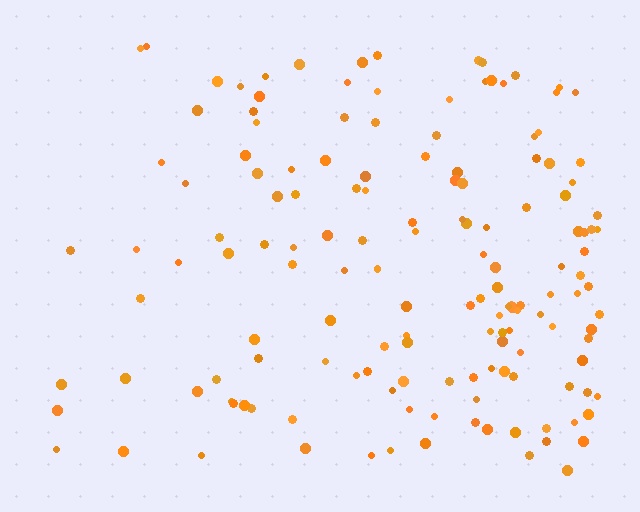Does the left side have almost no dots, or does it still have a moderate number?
Still a moderate number, just noticeably fewer than the right.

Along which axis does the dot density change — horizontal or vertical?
Horizontal.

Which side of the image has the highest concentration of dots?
The right.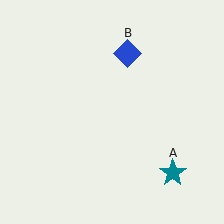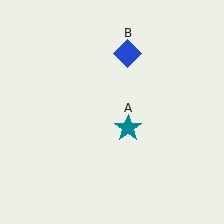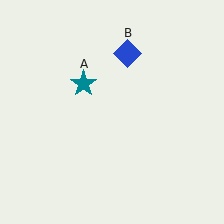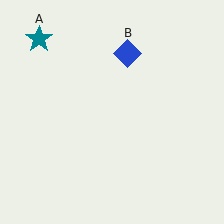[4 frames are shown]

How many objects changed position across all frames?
1 object changed position: teal star (object A).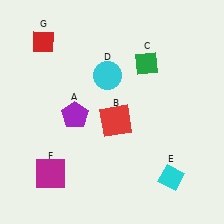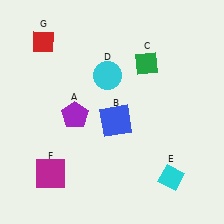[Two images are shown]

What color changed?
The square (B) changed from red in Image 1 to blue in Image 2.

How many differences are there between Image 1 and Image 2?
There is 1 difference between the two images.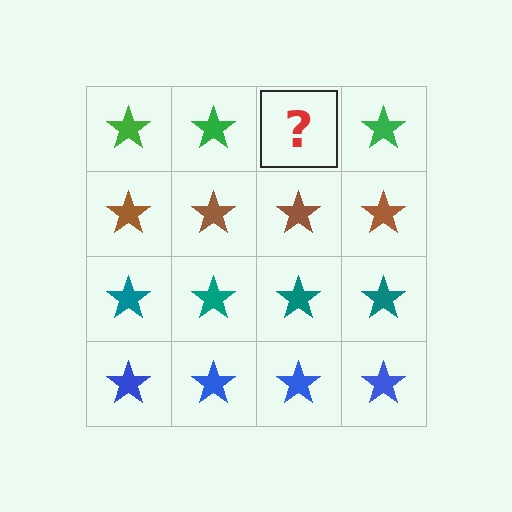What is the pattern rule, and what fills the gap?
The rule is that each row has a consistent color. The gap should be filled with a green star.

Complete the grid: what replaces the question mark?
The question mark should be replaced with a green star.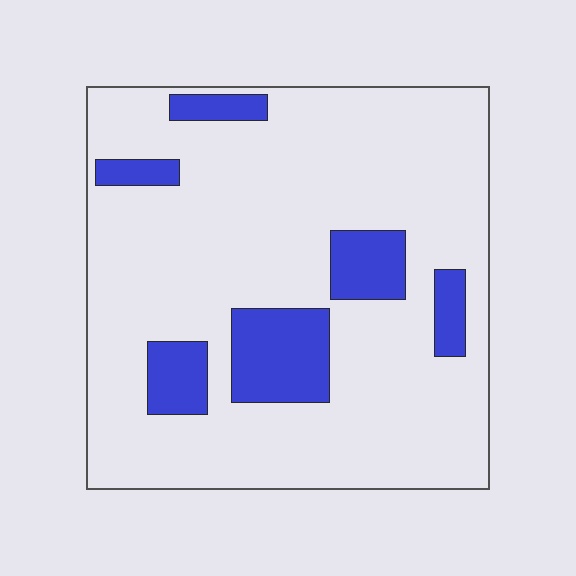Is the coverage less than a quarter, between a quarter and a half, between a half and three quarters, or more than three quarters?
Less than a quarter.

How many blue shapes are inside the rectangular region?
6.